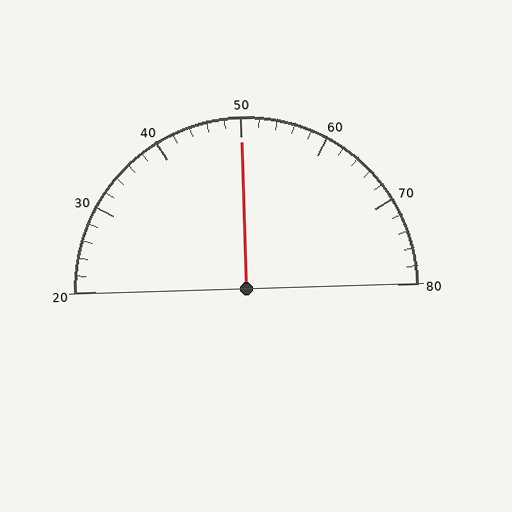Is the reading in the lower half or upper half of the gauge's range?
The reading is in the upper half of the range (20 to 80).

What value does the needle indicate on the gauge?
The needle indicates approximately 50.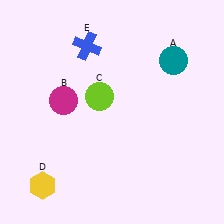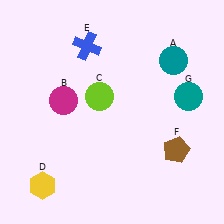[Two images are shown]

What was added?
A brown pentagon (F), a teal circle (G) were added in Image 2.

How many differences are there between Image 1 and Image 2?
There are 2 differences between the two images.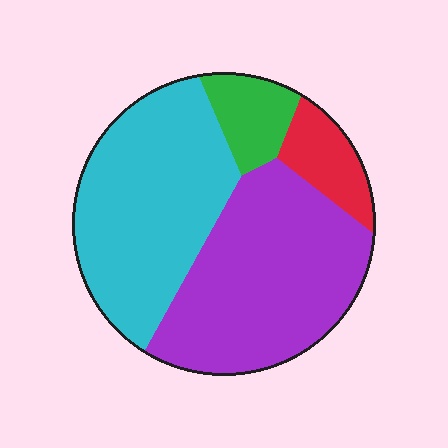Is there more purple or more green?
Purple.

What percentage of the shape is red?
Red takes up about one tenth (1/10) of the shape.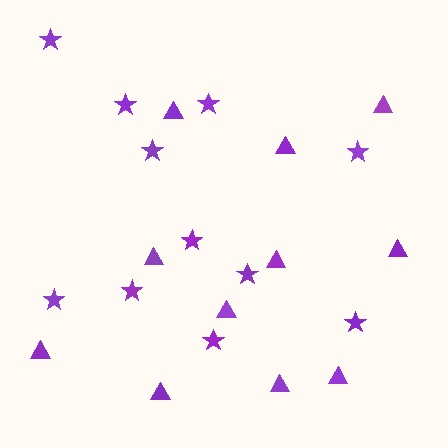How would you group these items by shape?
There are 2 groups: one group of stars (11) and one group of triangles (11).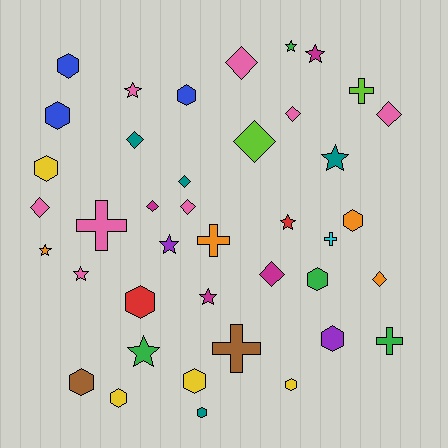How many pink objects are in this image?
There are 8 pink objects.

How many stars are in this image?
There are 10 stars.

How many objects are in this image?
There are 40 objects.